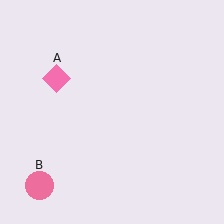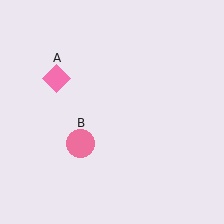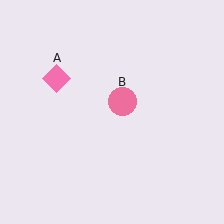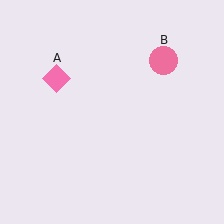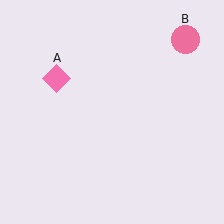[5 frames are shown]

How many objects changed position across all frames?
1 object changed position: pink circle (object B).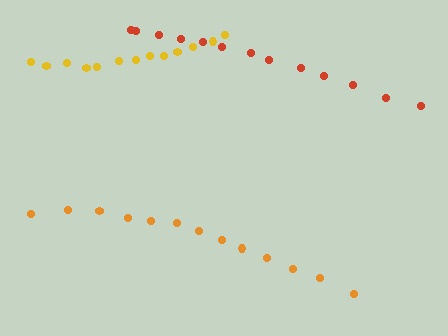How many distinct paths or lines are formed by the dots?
There are 3 distinct paths.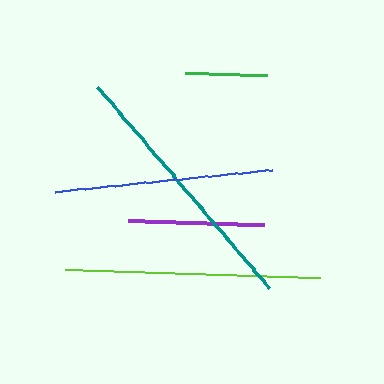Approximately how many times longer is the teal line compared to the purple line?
The teal line is approximately 1.9 times the length of the purple line.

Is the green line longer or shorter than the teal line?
The teal line is longer than the green line.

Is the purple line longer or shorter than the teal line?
The teal line is longer than the purple line.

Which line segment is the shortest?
The green line is the shortest at approximately 82 pixels.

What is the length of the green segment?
The green segment is approximately 82 pixels long.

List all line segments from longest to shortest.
From longest to shortest: teal, lime, blue, purple, green.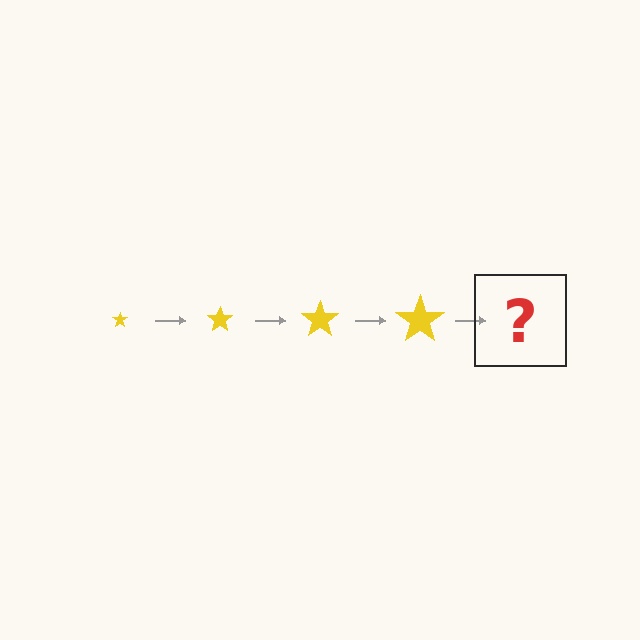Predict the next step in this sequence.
The next step is a yellow star, larger than the previous one.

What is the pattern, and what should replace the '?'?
The pattern is that the star gets progressively larger each step. The '?' should be a yellow star, larger than the previous one.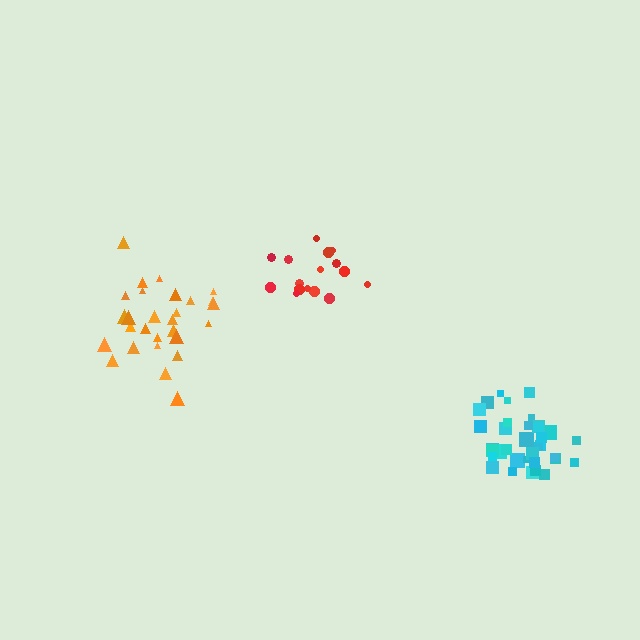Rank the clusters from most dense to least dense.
cyan, orange, red.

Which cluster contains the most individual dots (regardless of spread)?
Cyan (35).